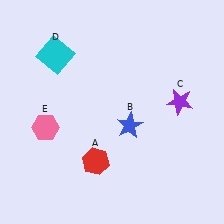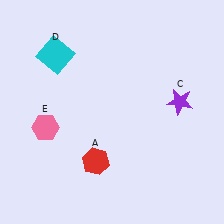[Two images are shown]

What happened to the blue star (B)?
The blue star (B) was removed in Image 2. It was in the bottom-right area of Image 1.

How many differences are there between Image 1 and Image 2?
There is 1 difference between the two images.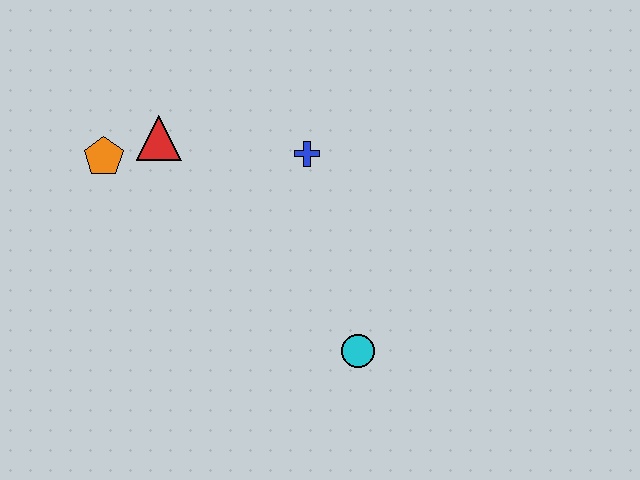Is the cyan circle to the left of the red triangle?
No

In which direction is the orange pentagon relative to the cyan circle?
The orange pentagon is to the left of the cyan circle.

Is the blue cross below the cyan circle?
No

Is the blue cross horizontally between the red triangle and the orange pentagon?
No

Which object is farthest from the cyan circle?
The orange pentagon is farthest from the cyan circle.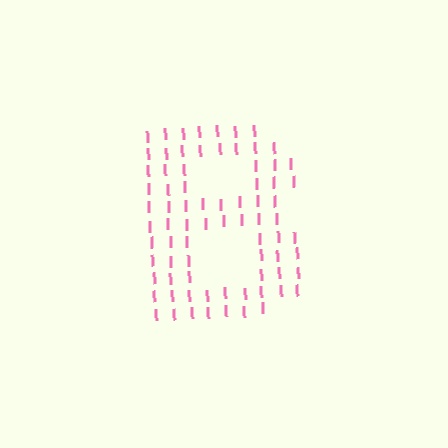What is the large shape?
The large shape is the letter B.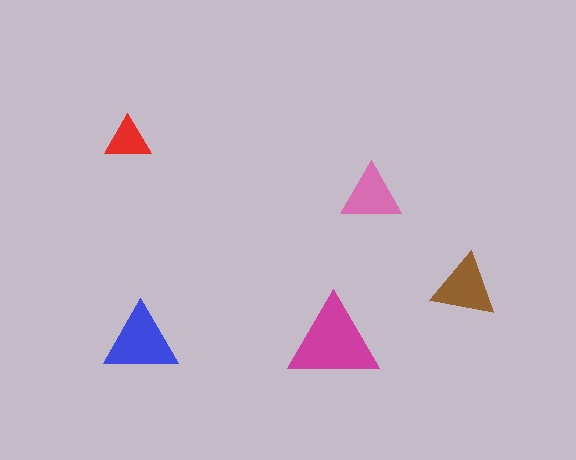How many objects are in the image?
There are 5 objects in the image.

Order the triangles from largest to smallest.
the magenta one, the blue one, the brown one, the pink one, the red one.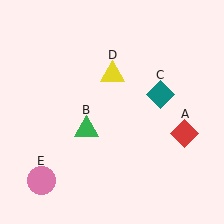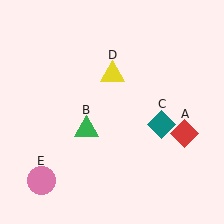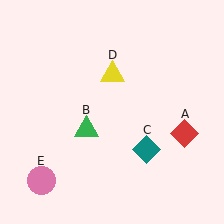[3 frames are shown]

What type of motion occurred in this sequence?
The teal diamond (object C) rotated clockwise around the center of the scene.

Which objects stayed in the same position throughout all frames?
Red diamond (object A) and green triangle (object B) and yellow triangle (object D) and pink circle (object E) remained stationary.